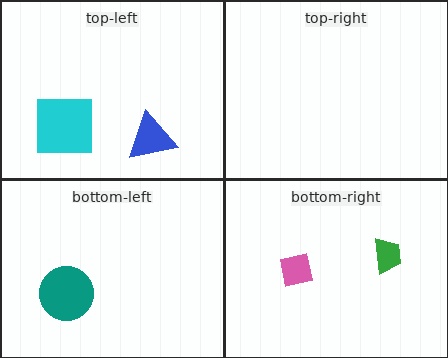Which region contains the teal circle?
The bottom-left region.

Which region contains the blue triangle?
The top-left region.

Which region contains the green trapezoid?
The bottom-right region.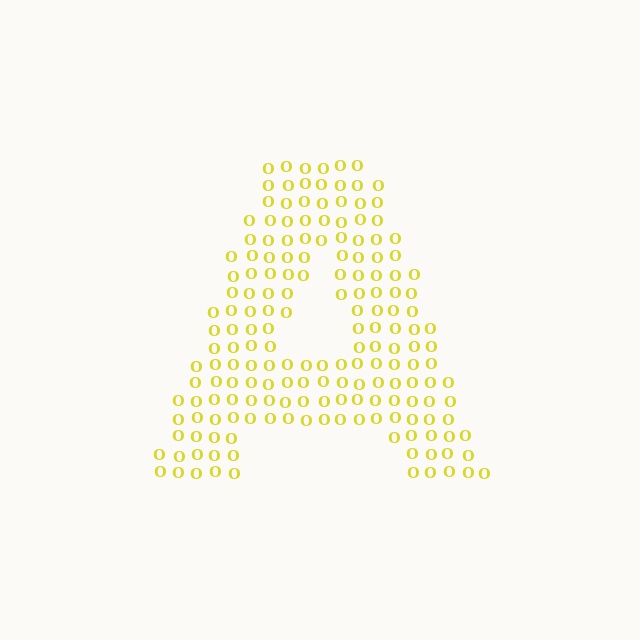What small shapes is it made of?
It is made of small letter O's.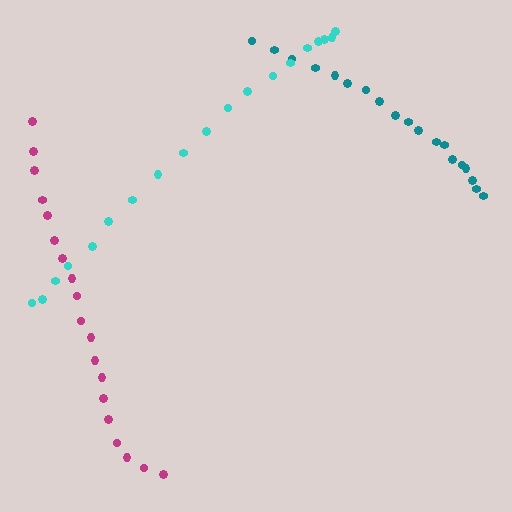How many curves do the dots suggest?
There are 3 distinct paths.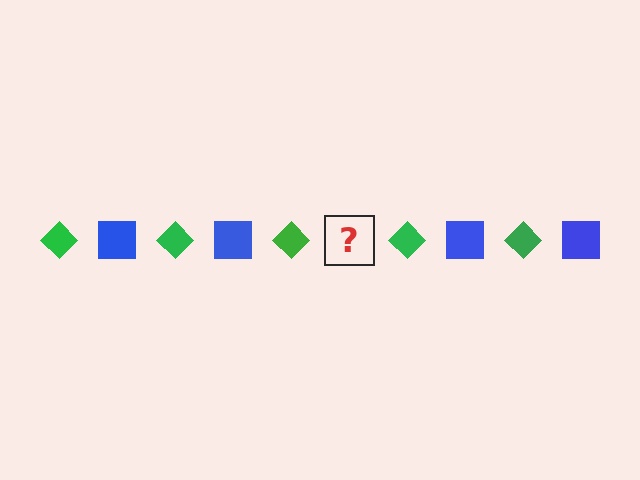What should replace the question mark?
The question mark should be replaced with a blue square.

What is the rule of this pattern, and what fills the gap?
The rule is that the pattern alternates between green diamond and blue square. The gap should be filled with a blue square.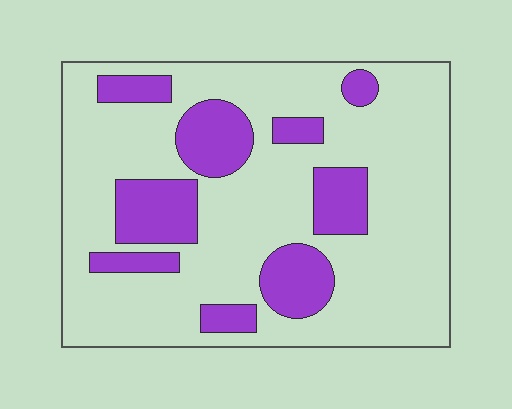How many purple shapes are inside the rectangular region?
9.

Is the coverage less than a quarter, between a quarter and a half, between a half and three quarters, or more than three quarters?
Less than a quarter.